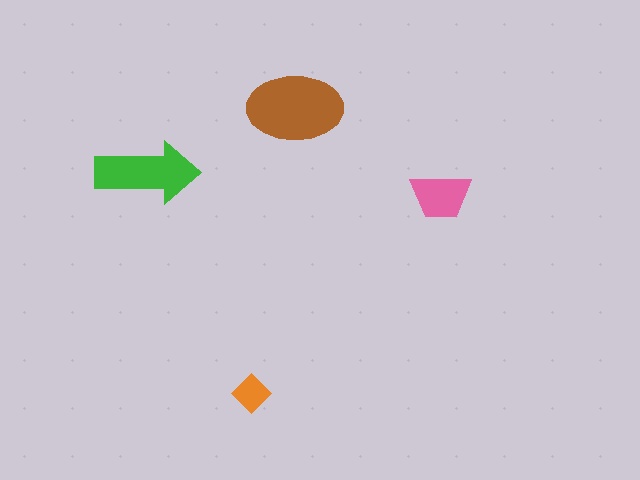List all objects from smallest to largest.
The orange diamond, the pink trapezoid, the green arrow, the brown ellipse.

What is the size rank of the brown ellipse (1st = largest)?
1st.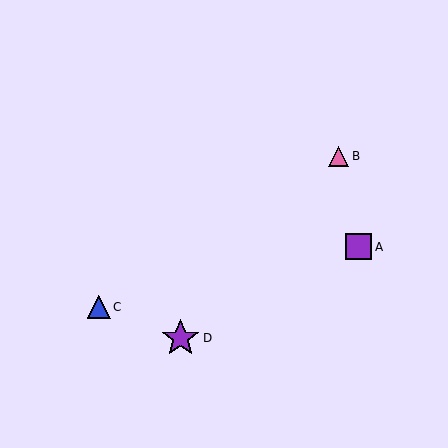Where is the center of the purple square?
The center of the purple square is at (359, 247).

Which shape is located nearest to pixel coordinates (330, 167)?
The pink triangle (labeled B) at (338, 156) is nearest to that location.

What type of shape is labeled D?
Shape D is a purple star.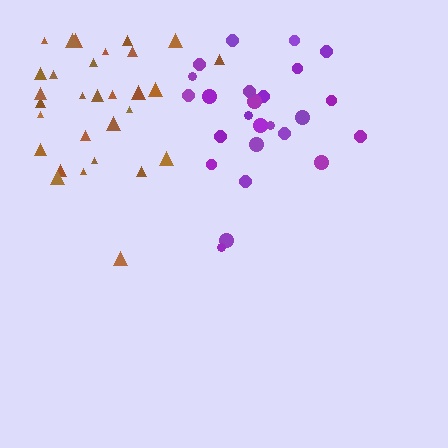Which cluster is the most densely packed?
Purple.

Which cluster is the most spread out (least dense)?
Brown.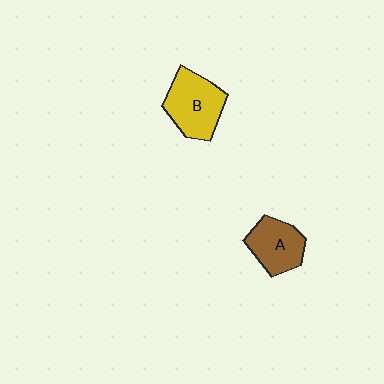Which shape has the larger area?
Shape B (yellow).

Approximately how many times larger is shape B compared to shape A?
Approximately 1.3 times.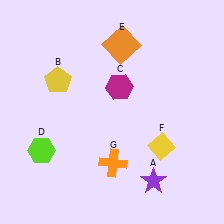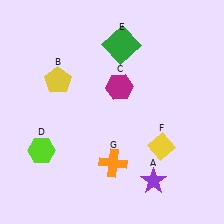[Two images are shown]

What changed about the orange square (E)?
In Image 1, E is orange. In Image 2, it changed to green.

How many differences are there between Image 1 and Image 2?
There is 1 difference between the two images.